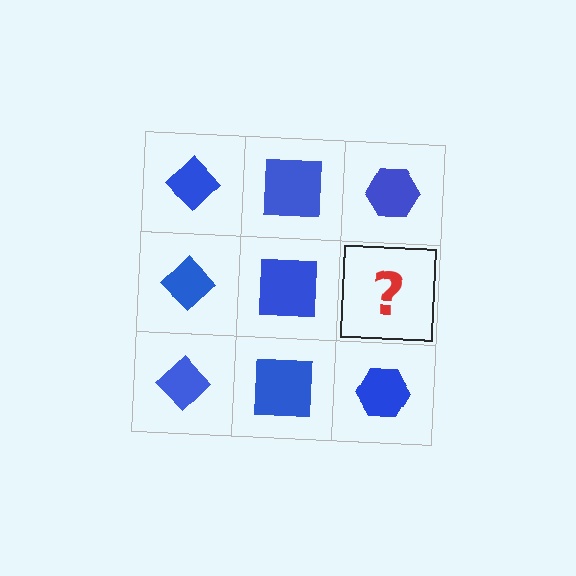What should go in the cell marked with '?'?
The missing cell should contain a blue hexagon.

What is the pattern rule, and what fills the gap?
The rule is that each column has a consistent shape. The gap should be filled with a blue hexagon.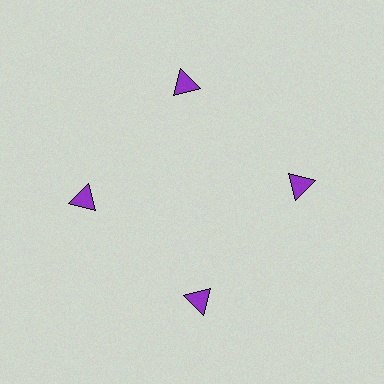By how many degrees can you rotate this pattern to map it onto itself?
The pattern maps onto itself every 90 degrees of rotation.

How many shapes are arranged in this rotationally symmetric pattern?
There are 4 shapes, arranged in 4 groups of 1.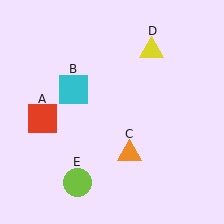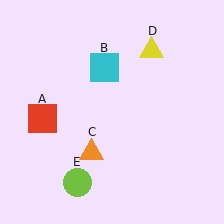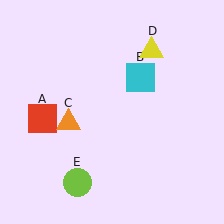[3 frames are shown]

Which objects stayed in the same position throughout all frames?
Red square (object A) and yellow triangle (object D) and lime circle (object E) remained stationary.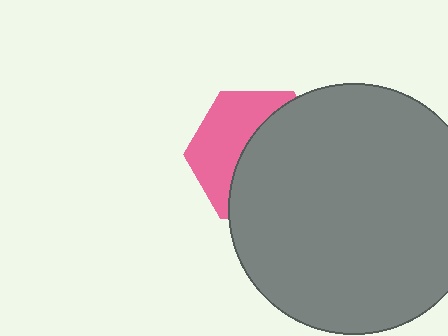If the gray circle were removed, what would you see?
You would see the complete pink hexagon.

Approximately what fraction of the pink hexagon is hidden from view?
Roughly 58% of the pink hexagon is hidden behind the gray circle.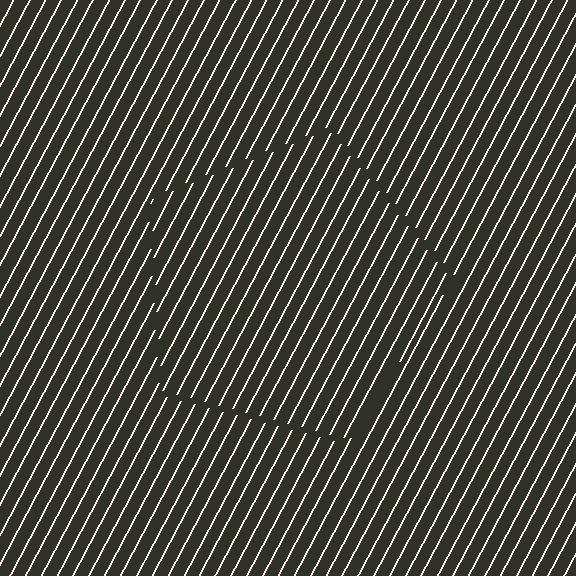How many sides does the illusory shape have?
5 sides — the line-ends trace a pentagon.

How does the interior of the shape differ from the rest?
The interior of the shape contains the same grating, shifted by half a period — the contour is defined by the phase discontinuity where line-ends from the inner and outer gratings abut.